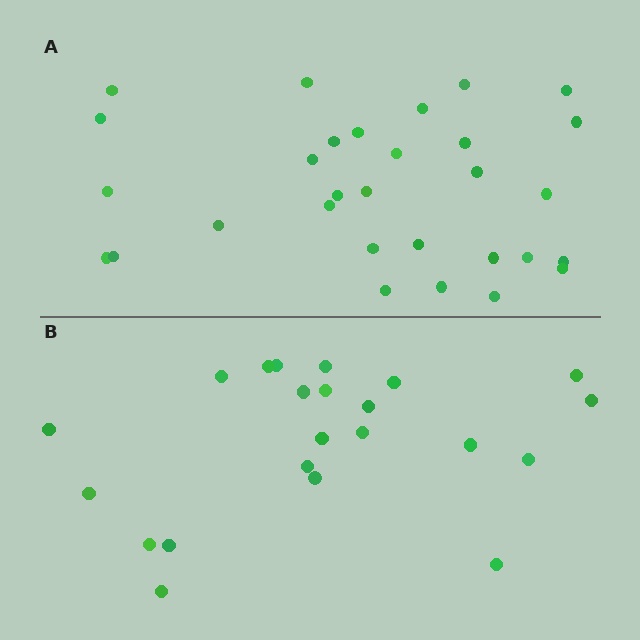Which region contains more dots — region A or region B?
Region A (the top region) has more dots.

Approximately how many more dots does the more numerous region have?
Region A has roughly 8 or so more dots than region B.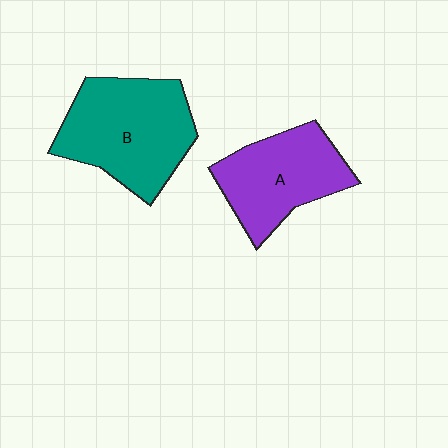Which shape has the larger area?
Shape B (teal).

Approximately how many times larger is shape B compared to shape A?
Approximately 1.3 times.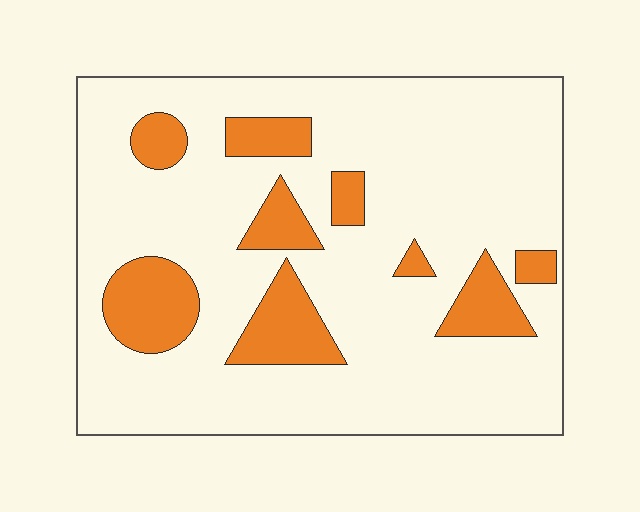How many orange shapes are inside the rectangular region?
9.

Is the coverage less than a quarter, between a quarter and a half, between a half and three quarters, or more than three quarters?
Less than a quarter.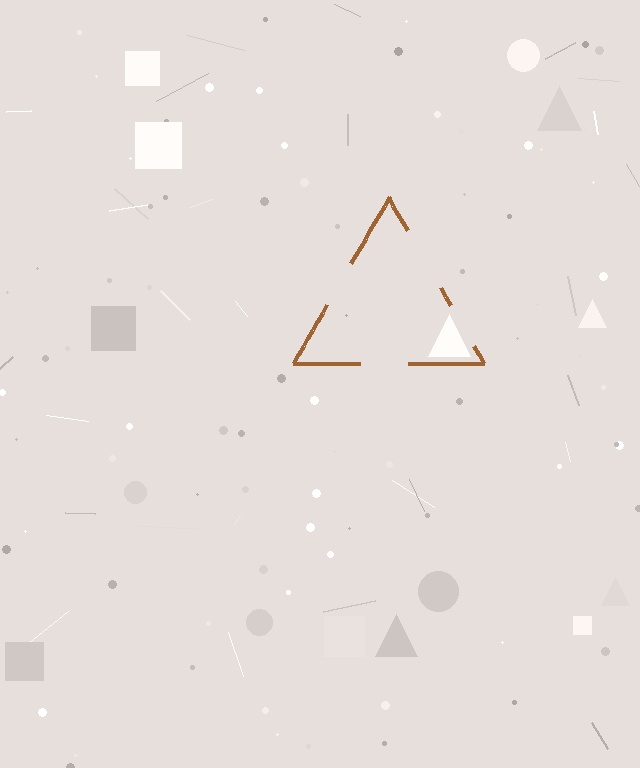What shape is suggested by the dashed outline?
The dashed outline suggests a triangle.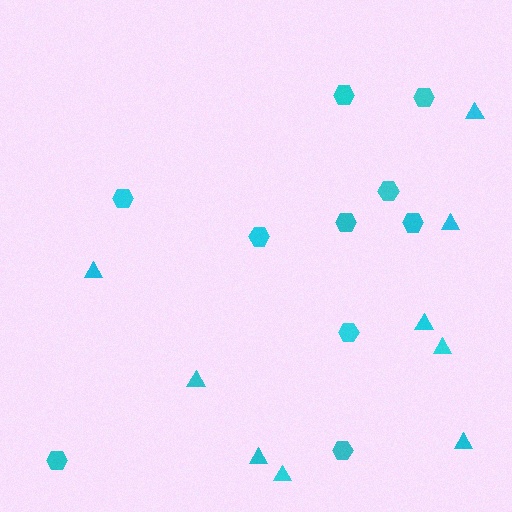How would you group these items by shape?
There are 2 groups: one group of triangles (9) and one group of hexagons (10).